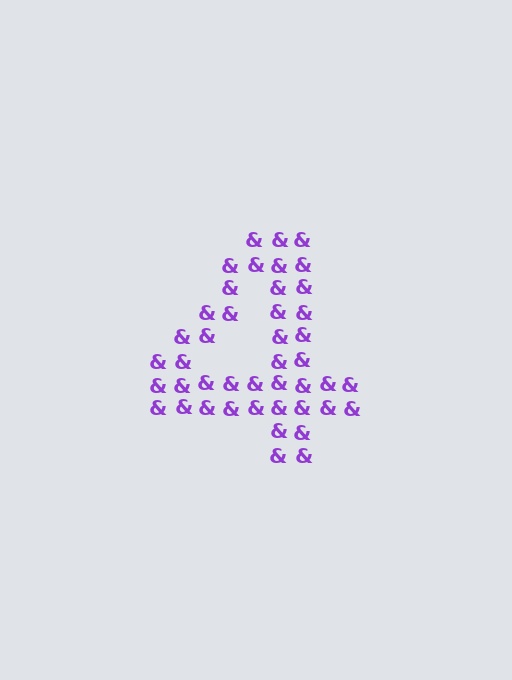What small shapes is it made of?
It is made of small ampersands.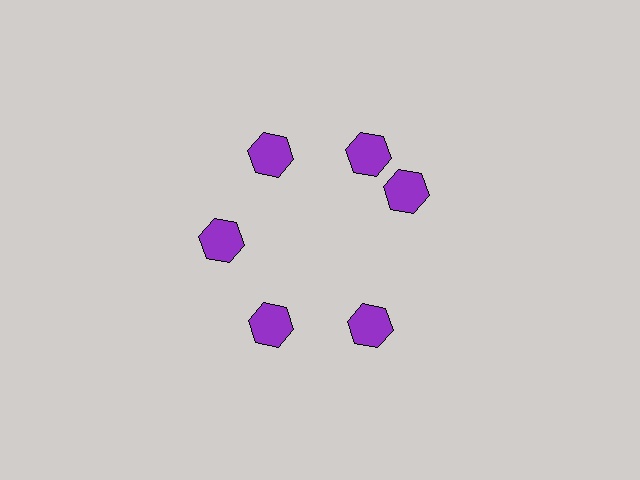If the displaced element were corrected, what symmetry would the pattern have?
It would have 6-fold rotational symmetry — the pattern would map onto itself every 60 degrees.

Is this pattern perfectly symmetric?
No. The 6 purple hexagons are arranged in a ring, but one element near the 3 o'clock position is rotated out of alignment along the ring, breaking the 6-fold rotational symmetry.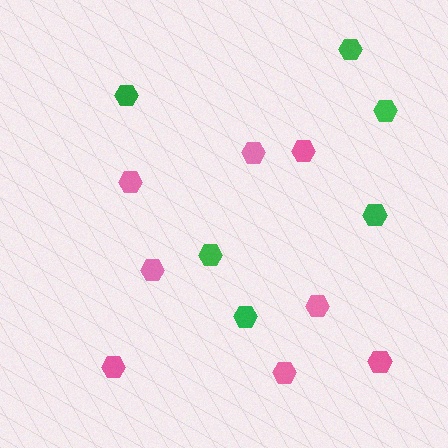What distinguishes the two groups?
There are 2 groups: one group of green hexagons (6) and one group of pink hexagons (8).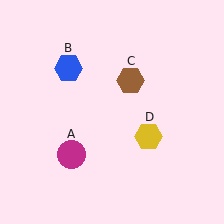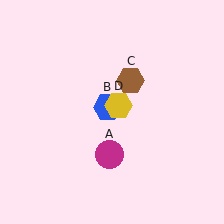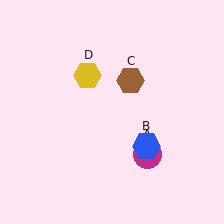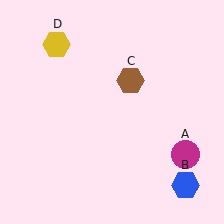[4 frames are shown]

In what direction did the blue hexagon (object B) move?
The blue hexagon (object B) moved down and to the right.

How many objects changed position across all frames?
3 objects changed position: magenta circle (object A), blue hexagon (object B), yellow hexagon (object D).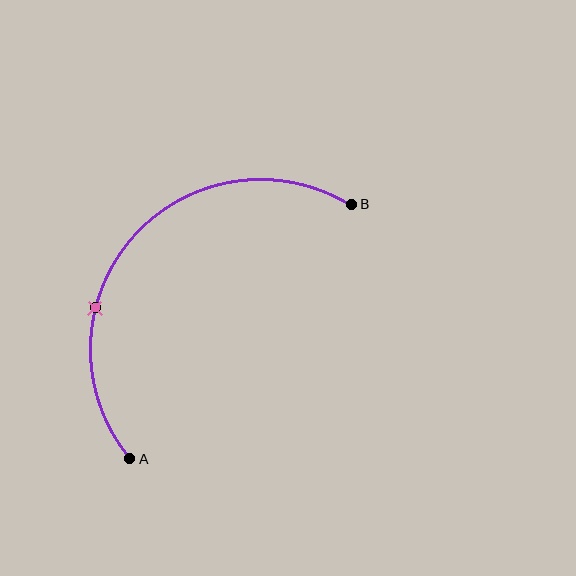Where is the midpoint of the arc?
The arc midpoint is the point on the curve farthest from the straight line joining A and B. It sits above and to the left of that line.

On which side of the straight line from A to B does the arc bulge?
The arc bulges above and to the left of the straight line connecting A and B.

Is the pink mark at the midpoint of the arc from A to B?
No. The pink mark lies on the arc but is closer to endpoint A. The arc midpoint would be at the point on the curve equidistant along the arc from both A and B.